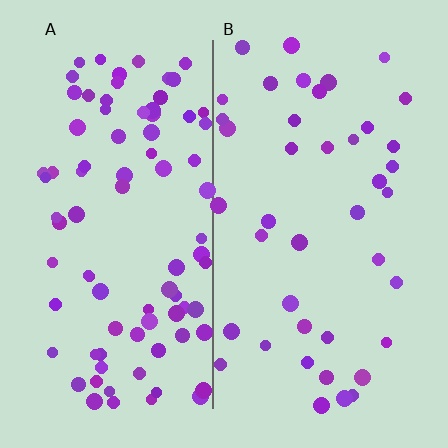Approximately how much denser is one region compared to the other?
Approximately 2.1× — region A over region B.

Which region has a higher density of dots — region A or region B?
A (the left).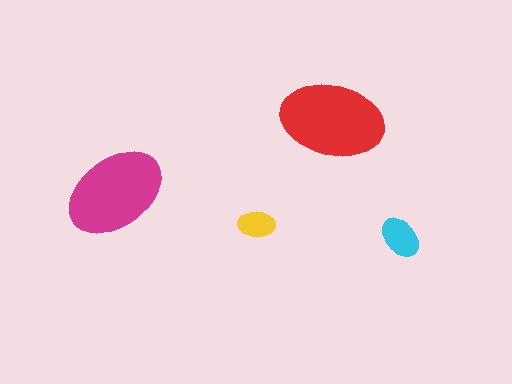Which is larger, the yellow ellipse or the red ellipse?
The red one.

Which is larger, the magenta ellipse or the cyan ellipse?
The magenta one.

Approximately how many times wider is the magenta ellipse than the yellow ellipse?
About 2.5 times wider.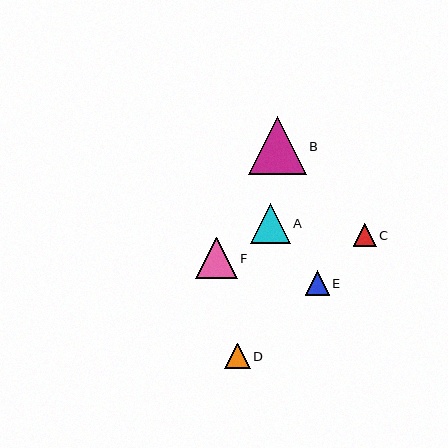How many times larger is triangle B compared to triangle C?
Triangle B is approximately 2.6 times the size of triangle C.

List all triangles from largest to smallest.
From largest to smallest: B, F, A, D, E, C.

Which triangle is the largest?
Triangle B is the largest with a size of approximately 58 pixels.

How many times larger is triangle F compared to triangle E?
Triangle F is approximately 1.7 times the size of triangle E.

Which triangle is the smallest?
Triangle C is the smallest with a size of approximately 22 pixels.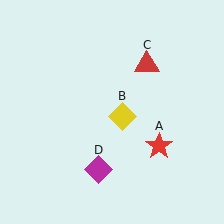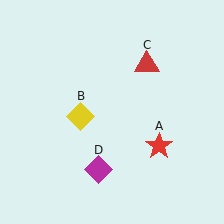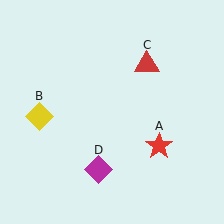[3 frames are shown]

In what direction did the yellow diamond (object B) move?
The yellow diamond (object B) moved left.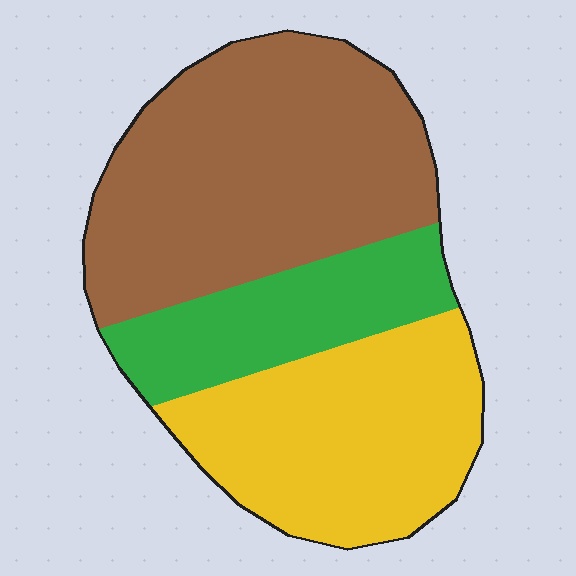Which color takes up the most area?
Brown, at roughly 45%.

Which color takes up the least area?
Green, at roughly 20%.